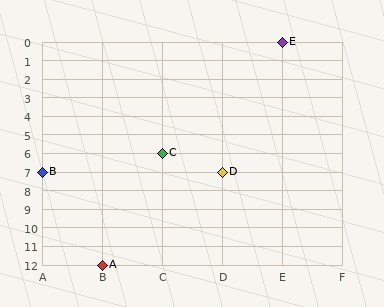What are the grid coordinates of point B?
Point B is at grid coordinates (A, 7).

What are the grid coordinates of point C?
Point C is at grid coordinates (C, 6).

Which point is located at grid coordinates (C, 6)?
Point C is at (C, 6).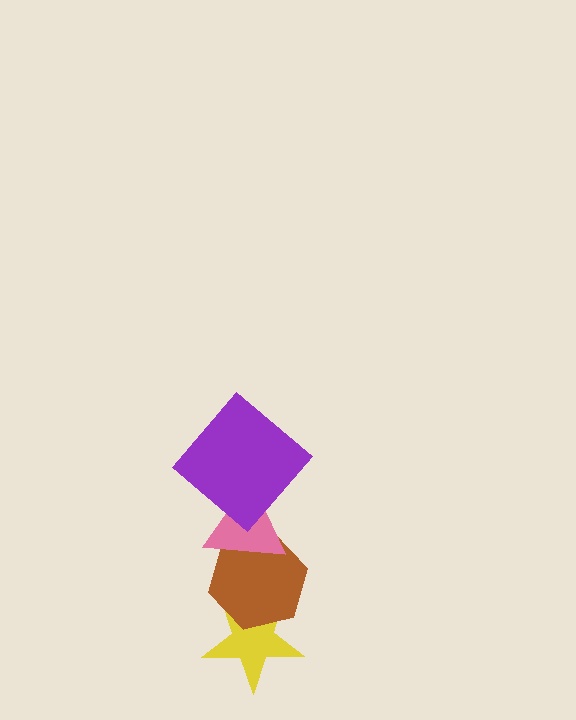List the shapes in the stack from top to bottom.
From top to bottom: the purple diamond, the pink triangle, the brown hexagon, the yellow star.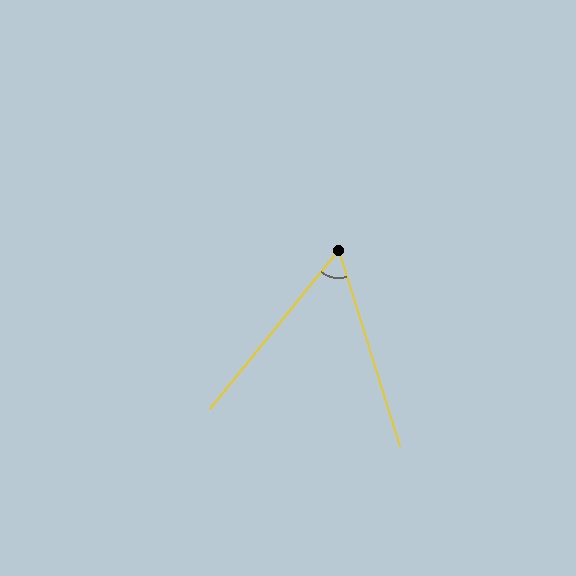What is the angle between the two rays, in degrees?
Approximately 56 degrees.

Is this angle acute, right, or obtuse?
It is acute.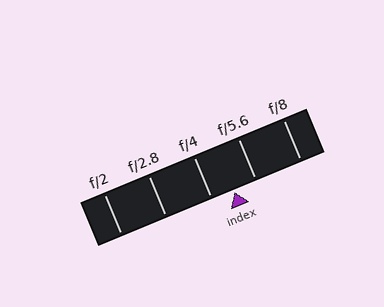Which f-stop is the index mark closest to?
The index mark is closest to f/5.6.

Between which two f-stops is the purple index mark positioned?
The index mark is between f/4 and f/5.6.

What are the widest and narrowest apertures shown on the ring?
The widest aperture shown is f/2 and the narrowest is f/8.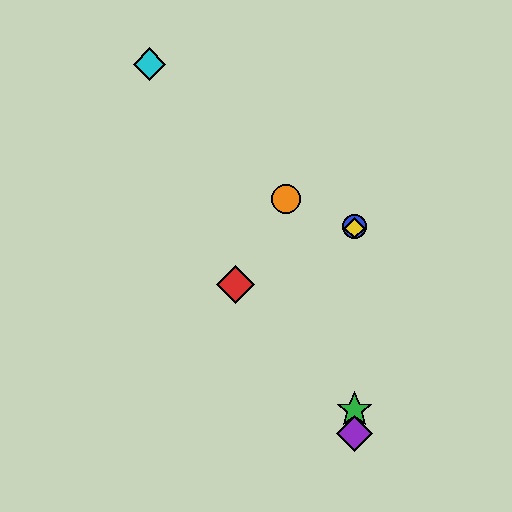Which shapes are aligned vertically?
The blue circle, the green star, the yellow diamond, the purple diamond are aligned vertically.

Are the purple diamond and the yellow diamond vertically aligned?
Yes, both are at x≈354.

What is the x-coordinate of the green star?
The green star is at x≈354.